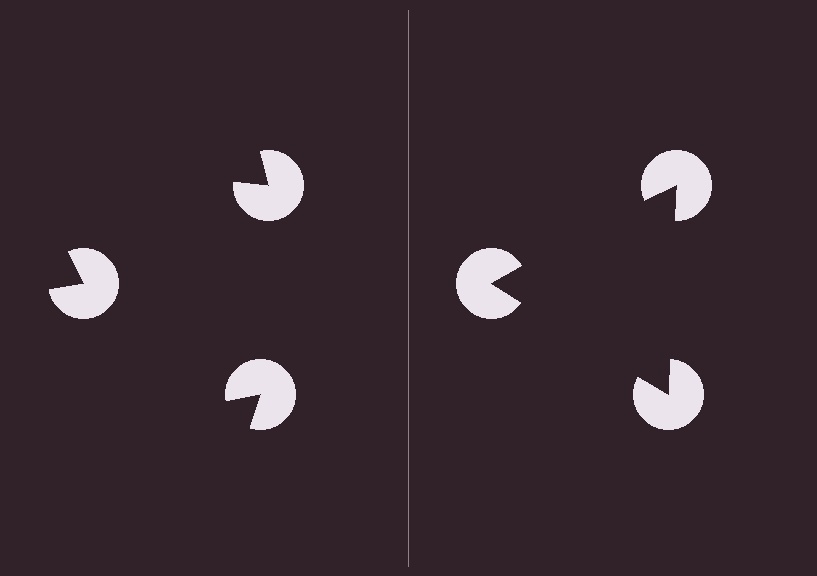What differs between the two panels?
The pac-man discs are positioned identically on both sides; only the wedge orientations differ. On the right they align to a triangle; on the left they are misaligned.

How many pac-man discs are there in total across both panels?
6 — 3 on each side.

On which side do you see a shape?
An illusory triangle appears on the right side. On the left side the wedge cuts are rotated, so no coherent shape forms.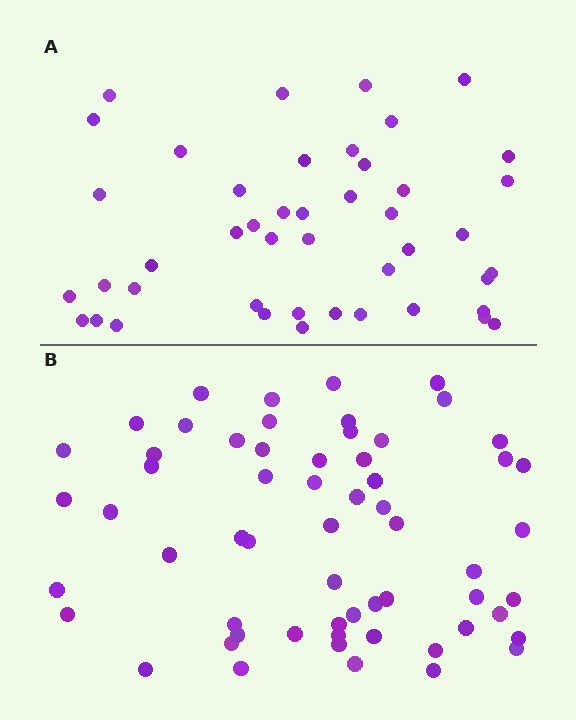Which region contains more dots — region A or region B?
Region B (the bottom region) has more dots.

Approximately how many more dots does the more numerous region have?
Region B has approximately 15 more dots than region A.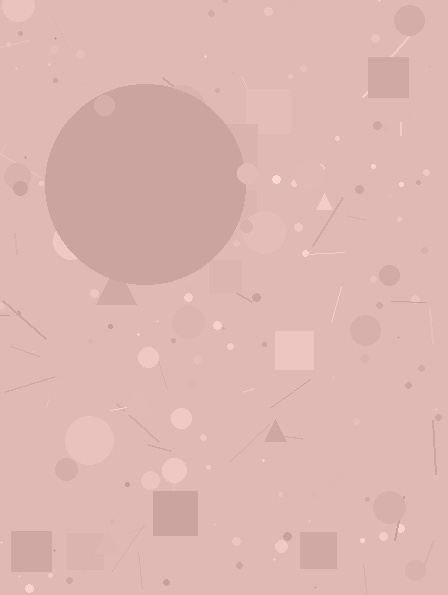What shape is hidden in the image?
A circle is hidden in the image.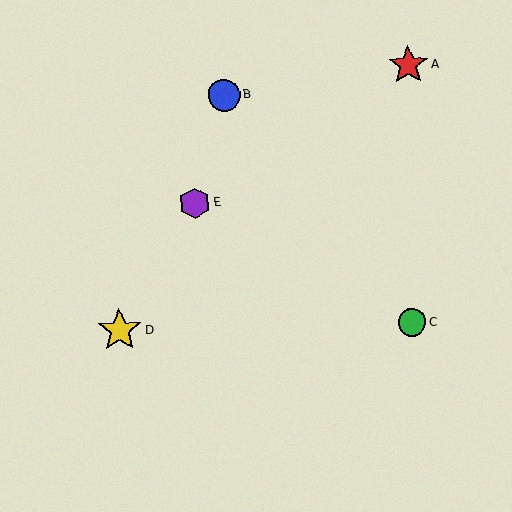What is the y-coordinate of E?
Object E is at y≈203.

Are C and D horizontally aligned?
Yes, both are at y≈322.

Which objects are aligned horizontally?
Objects C, D are aligned horizontally.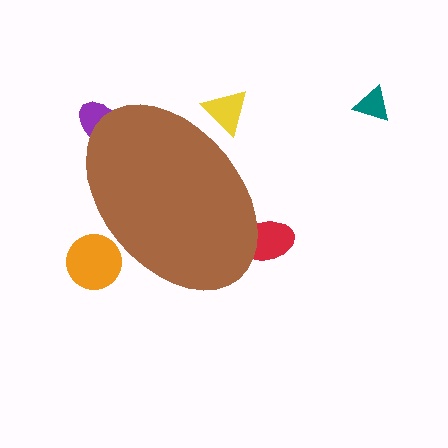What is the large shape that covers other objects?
A brown ellipse.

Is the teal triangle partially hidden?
No, the teal triangle is fully visible.